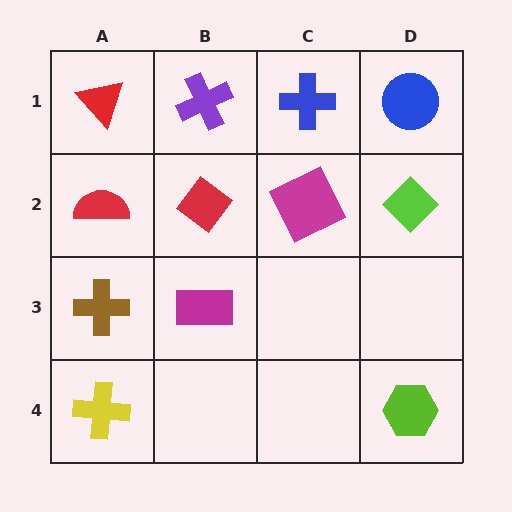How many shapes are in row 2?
4 shapes.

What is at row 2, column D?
A lime diamond.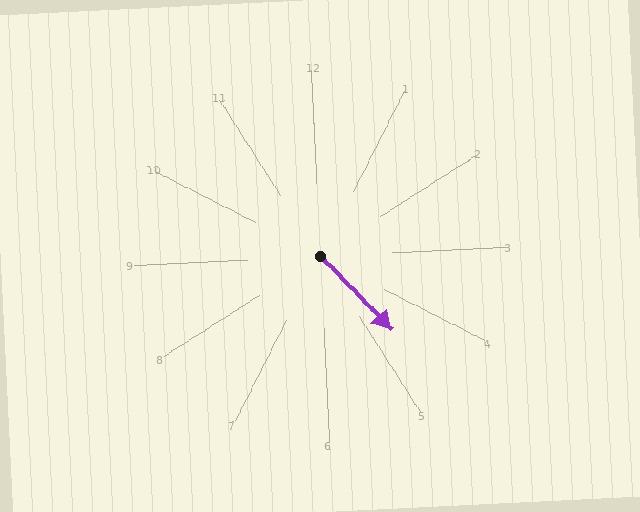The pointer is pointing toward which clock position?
Roughly 5 o'clock.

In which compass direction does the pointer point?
Southeast.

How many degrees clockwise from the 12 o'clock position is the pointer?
Approximately 139 degrees.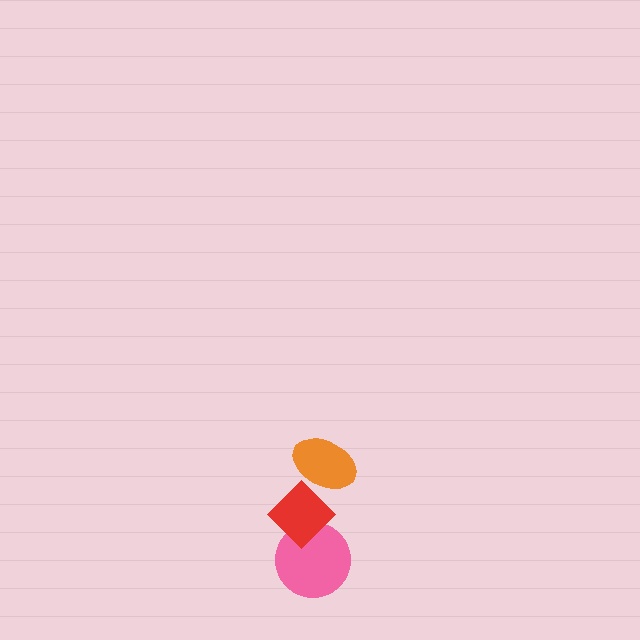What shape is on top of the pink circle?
The red diamond is on top of the pink circle.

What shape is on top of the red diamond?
The orange ellipse is on top of the red diamond.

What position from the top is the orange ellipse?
The orange ellipse is 1st from the top.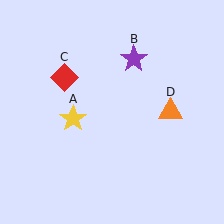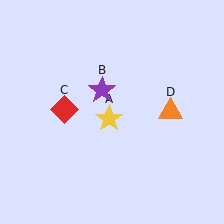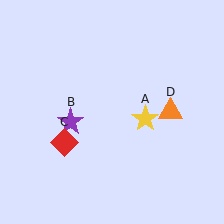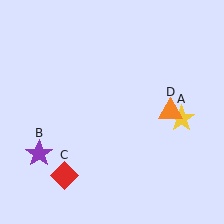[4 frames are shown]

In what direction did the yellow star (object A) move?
The yellow star (object A) moved right.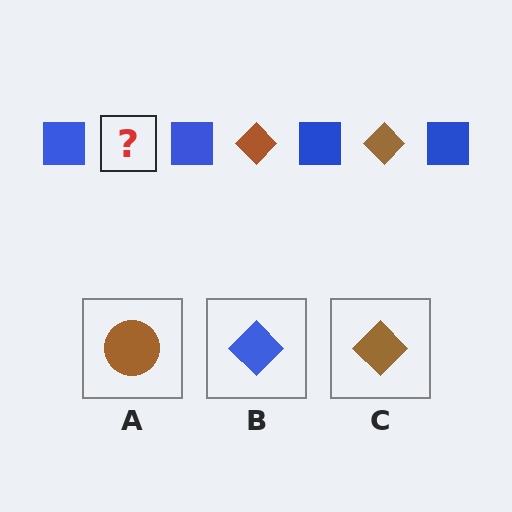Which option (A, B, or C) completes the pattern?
C.